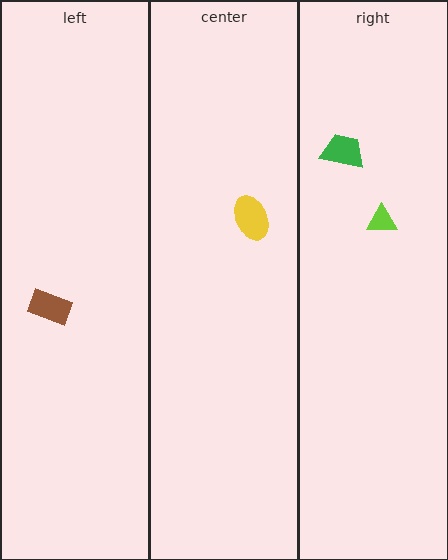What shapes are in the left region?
The brown rectangle.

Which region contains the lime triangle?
The right region.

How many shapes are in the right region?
2.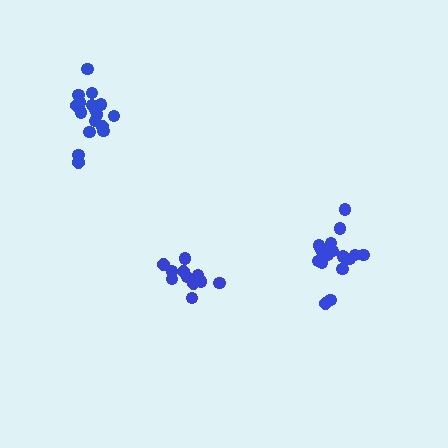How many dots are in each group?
Group 1: 11 dots, Group 2: 16 dots, Group 3: 17 dots (44 total).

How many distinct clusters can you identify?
There are 3 distinct clusters.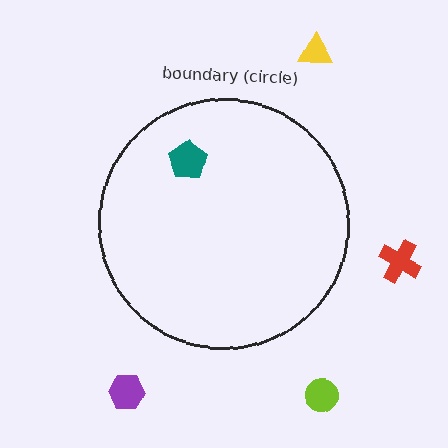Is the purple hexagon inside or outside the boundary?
Outside.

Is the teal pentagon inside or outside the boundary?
Inside.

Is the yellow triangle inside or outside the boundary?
Outside.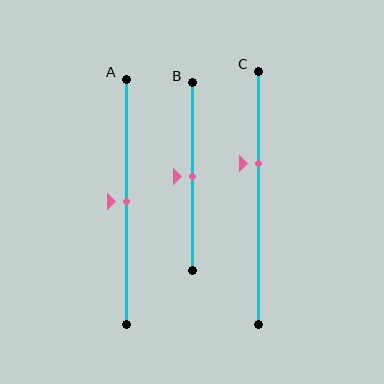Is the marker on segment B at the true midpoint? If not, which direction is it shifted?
Yes, the marker on segment B is at the true midpoint.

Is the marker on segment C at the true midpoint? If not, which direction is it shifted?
No, the marker on segment C is shifted upward by about 14% of the segment length.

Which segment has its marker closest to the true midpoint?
Segment A has its marker closest to the true midpoint.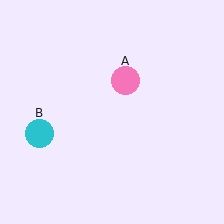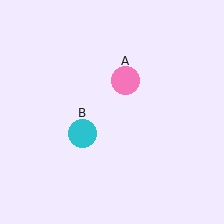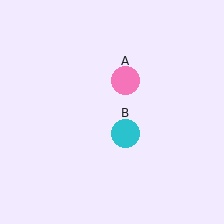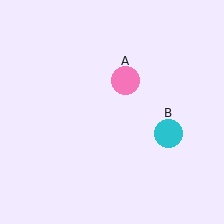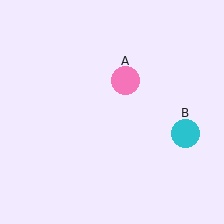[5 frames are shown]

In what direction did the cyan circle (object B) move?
The cyan circle (object B) moved right.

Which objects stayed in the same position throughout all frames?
Pink circle (object A) remained stationary.